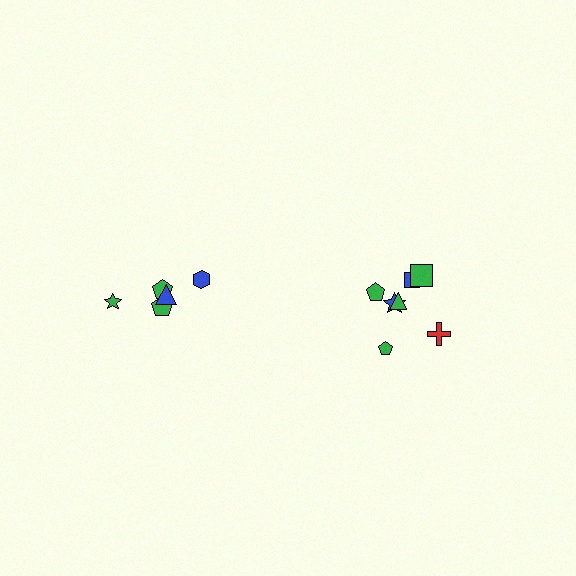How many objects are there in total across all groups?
There are 12 objects.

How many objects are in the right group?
There are 7 objects.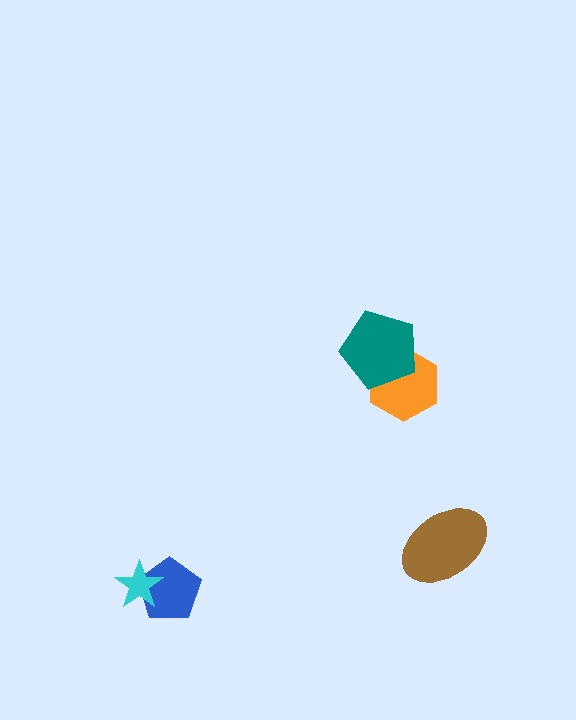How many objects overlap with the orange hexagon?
1 object overlaps with the orange hexagon.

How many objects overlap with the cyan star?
1 object overlaps with the cyan star.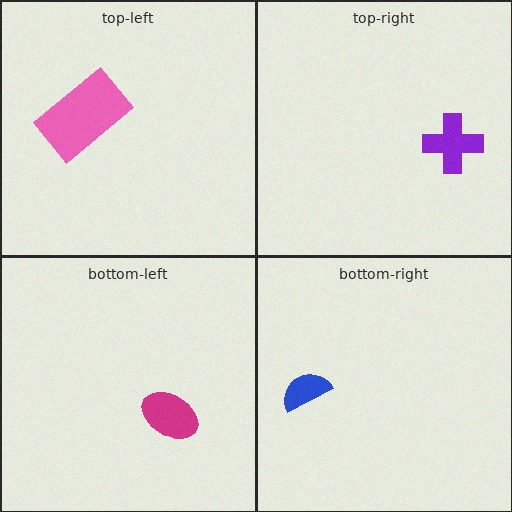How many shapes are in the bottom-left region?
1.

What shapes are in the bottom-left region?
The magenta ellipse.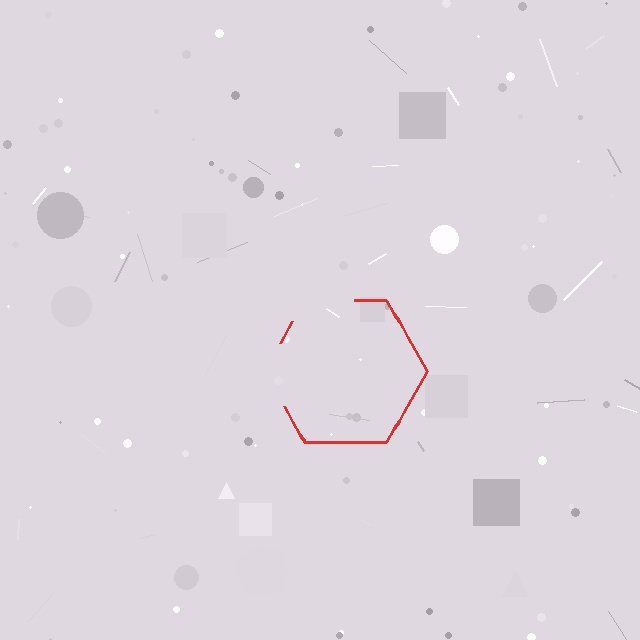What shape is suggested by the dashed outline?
The dashed outline suggests a hexagon.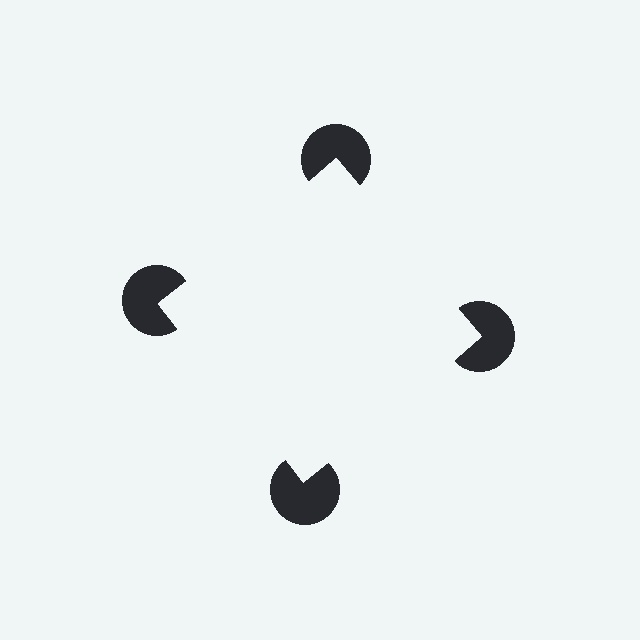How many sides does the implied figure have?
4 sides.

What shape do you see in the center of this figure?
An illusory square — its edges are inferred from the aligned wedge cuts in the pac-man discs, not physically drawn.